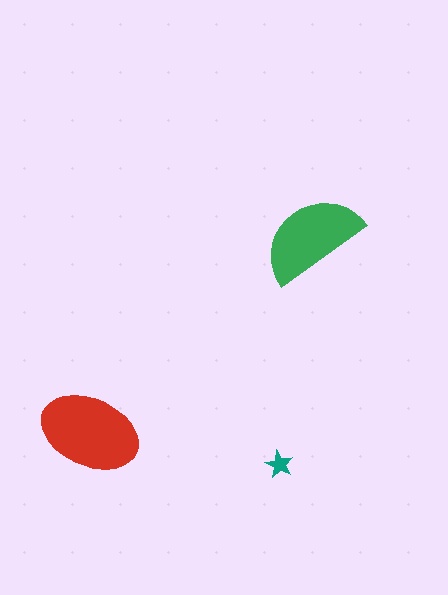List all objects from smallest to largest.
The teal star, the green semicircle, the red ellipse.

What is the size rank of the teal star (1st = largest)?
3rd.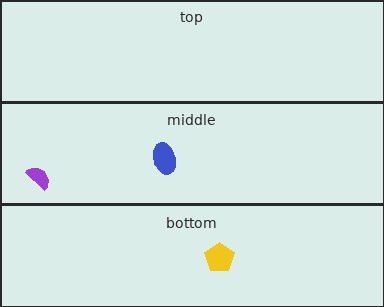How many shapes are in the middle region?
2.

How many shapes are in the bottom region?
1.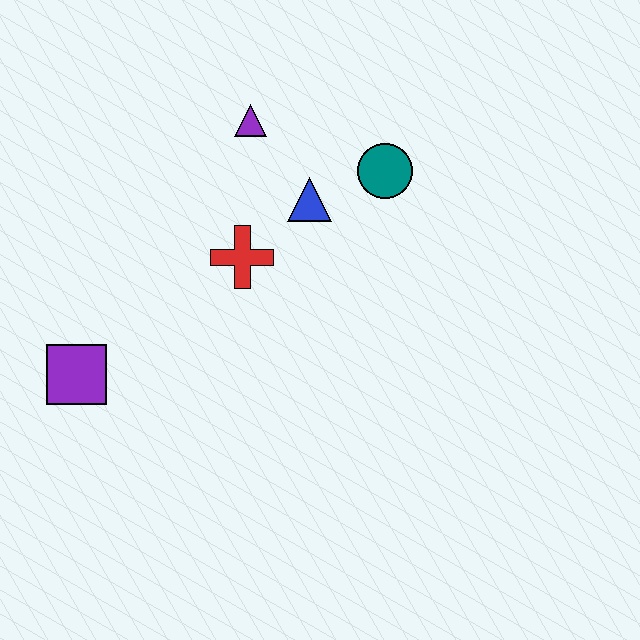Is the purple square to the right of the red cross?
No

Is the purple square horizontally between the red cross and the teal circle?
No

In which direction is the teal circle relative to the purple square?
The teal circle is to the right of the purple square.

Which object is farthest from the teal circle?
The purple square is farthest from the teal circle.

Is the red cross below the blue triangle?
Yes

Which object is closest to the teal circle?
The blue triangle is closest to the teal circle.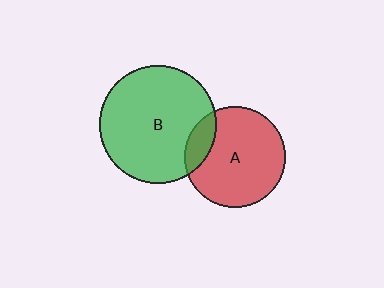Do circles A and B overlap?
Yes.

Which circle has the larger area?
Circle B (green).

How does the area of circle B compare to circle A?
Approximately 1.3 times.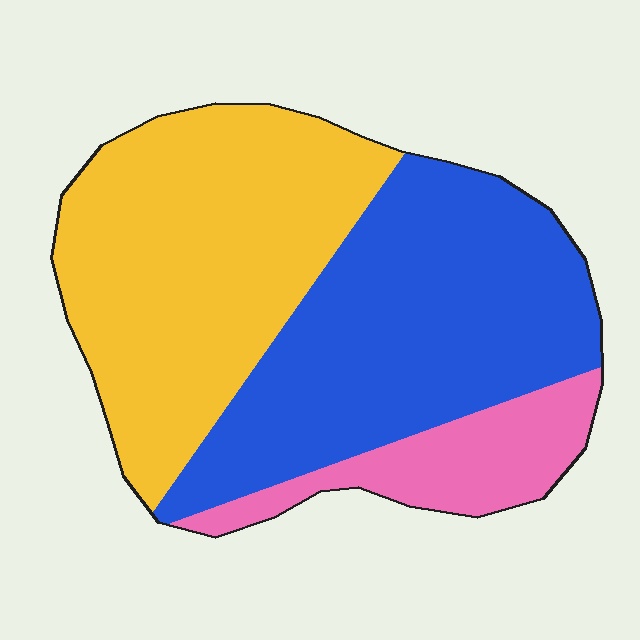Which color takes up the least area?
Pink, at roughly 15%.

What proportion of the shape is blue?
Blue takes up between a third and a half of the shape.